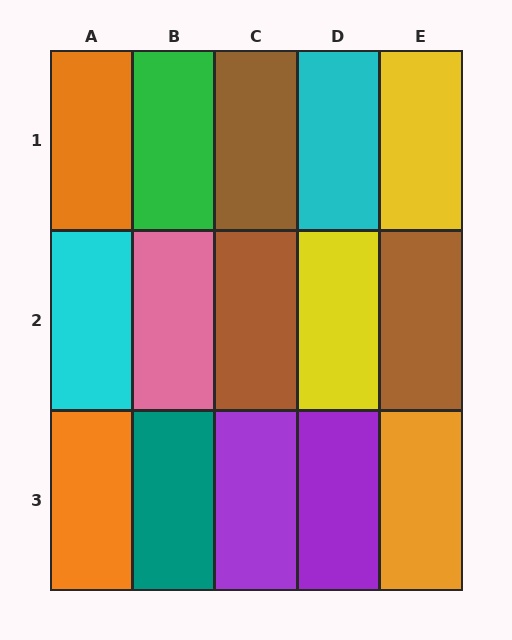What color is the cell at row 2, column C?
Brown.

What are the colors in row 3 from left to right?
Orange, teal, purple, purple, orange.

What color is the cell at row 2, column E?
Brown.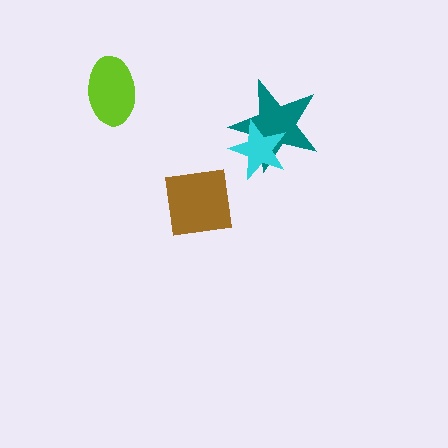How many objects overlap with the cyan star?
1 object overlaps with the cyan star.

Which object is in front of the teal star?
The cyan star is in front of the teal star.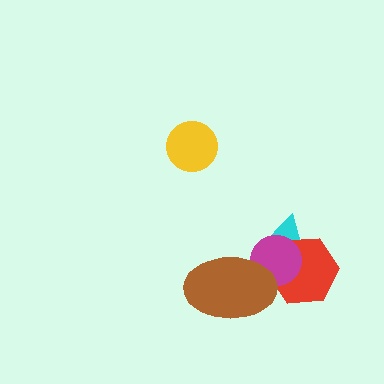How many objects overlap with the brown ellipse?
2 objects overlap with the brown ellipse.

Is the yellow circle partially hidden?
No, no other shape covers it.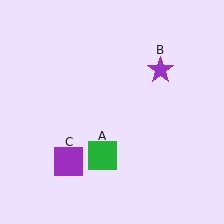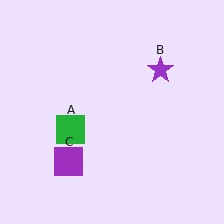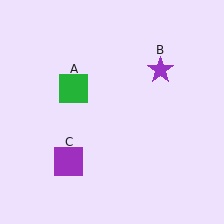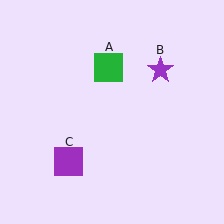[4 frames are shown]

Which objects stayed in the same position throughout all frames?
Purple star (object B) and purple square (object C) remained stationary.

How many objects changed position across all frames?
1 object changed position: green square (object A).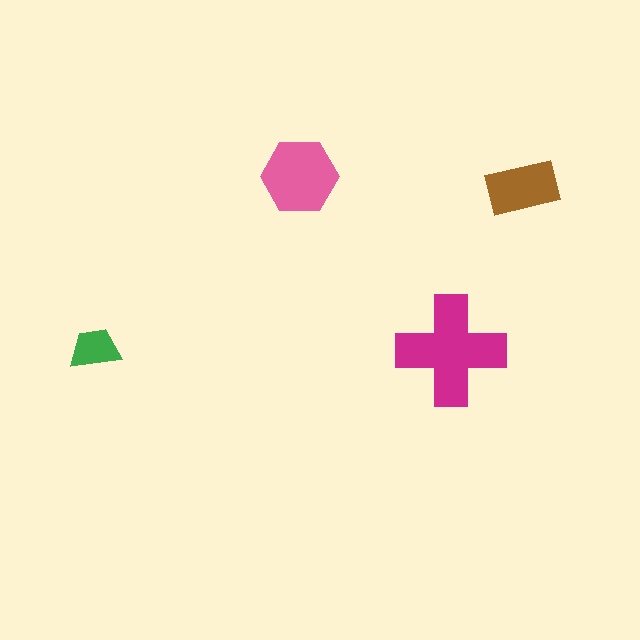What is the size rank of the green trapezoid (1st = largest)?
4th.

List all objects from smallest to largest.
The green trapezoid, the brown rectangle, the pink hexagon, the magenta cross.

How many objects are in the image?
There are 4 objects in the image.